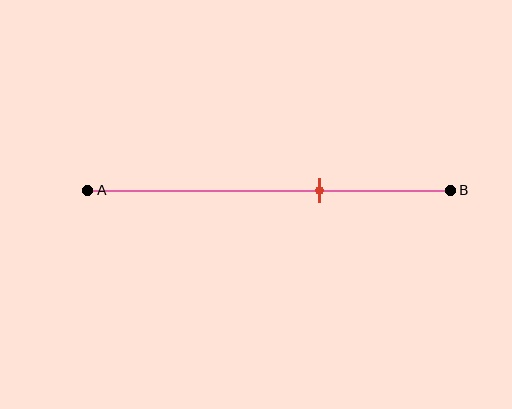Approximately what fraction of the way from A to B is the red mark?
The red mark is approximately 65% of the way from A to B.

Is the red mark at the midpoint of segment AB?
No, the mark is at about 65% from A, not at the 50% midpoint.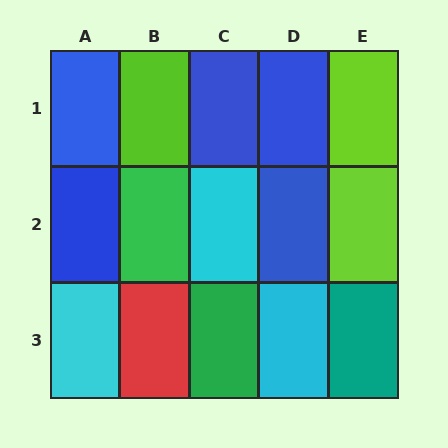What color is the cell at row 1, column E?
Lime.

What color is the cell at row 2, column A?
Blue.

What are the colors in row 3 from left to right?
Cyan, red, green, cyan, teal.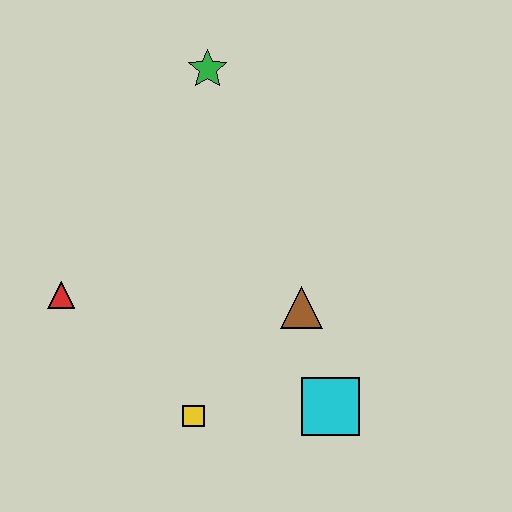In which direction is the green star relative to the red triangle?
The green star is above the red triangle.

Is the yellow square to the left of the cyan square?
Yes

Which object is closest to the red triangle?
The yellow square is closest to the red triangle.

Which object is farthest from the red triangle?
The cyan square is farthest from the red triangle.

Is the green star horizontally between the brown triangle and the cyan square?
No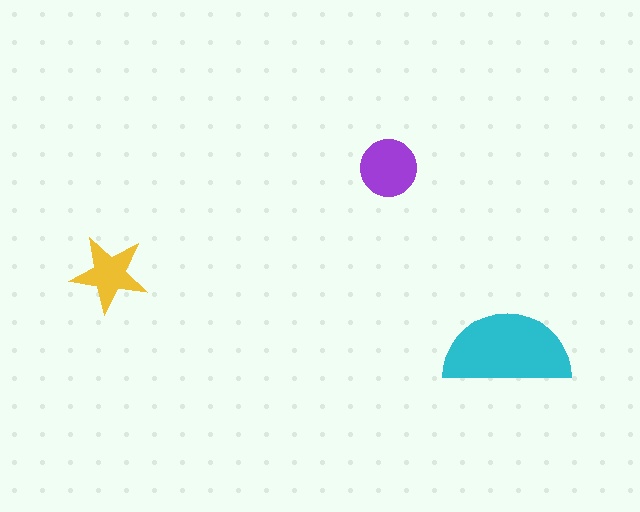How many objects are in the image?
There are 3 objects in the image.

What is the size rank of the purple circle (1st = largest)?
2nd.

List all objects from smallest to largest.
The yellow star, the purple circle, the cyan semicircle.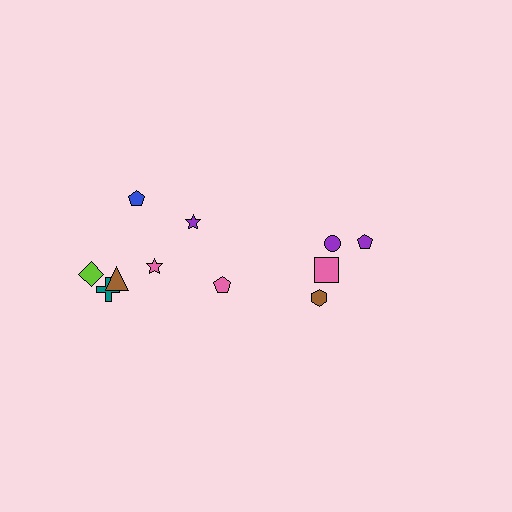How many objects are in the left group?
There are 7 objects.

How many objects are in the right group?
There are 5 objects.